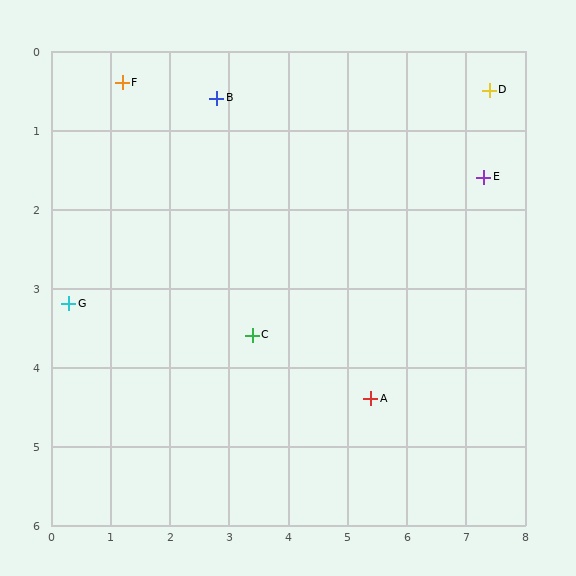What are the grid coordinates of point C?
Point C is at approximately (3.4, 3.6).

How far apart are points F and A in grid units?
Points F and A are about 5.8 grid units apart.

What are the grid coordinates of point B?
Point B is at approximately (2.8, 0.6).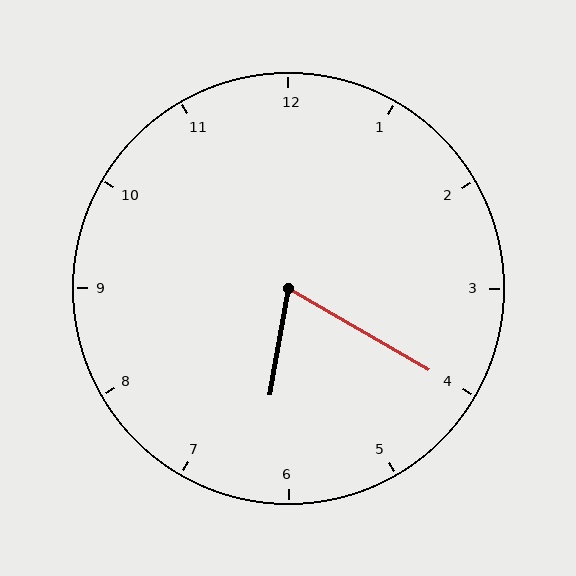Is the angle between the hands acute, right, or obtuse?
It is acute.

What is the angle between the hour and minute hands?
Approximately 70 degrees.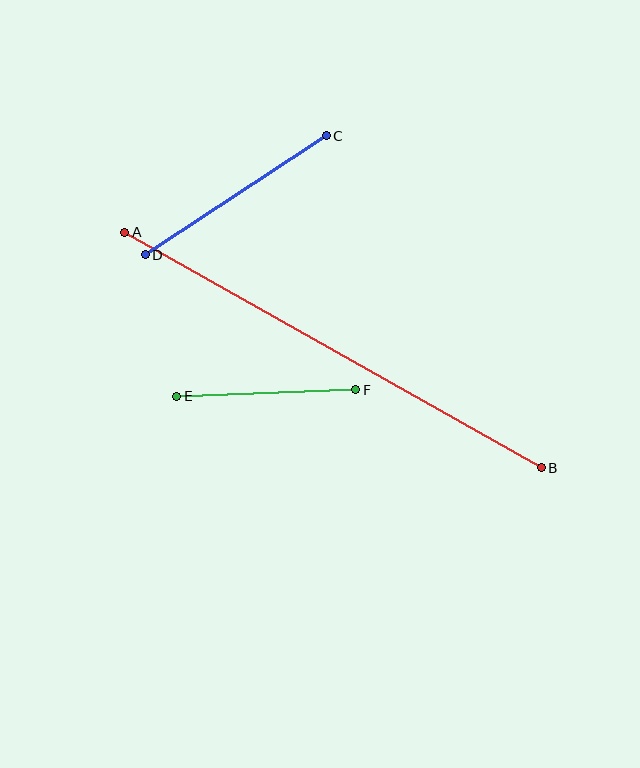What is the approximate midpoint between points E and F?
The midpoint is at approximately (266, 393) pixels.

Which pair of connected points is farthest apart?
Points A and B are farthest apart.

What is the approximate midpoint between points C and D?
The midpoint is at approximately (236, 195) pixels.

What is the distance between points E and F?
The distance is approximately 179 pixels.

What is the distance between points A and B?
The distance is approximately 479 pixels.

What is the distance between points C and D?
The distance is approximately 217 pixels.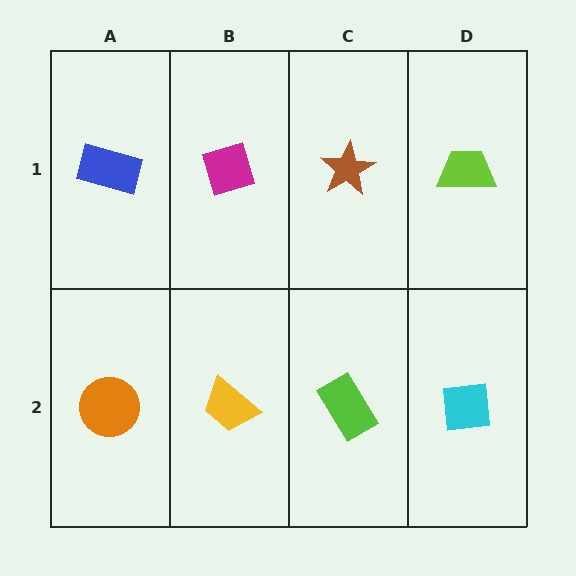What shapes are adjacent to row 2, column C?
A brown star (row 1, column C), a yellow trapezoid (row 2, column B), a cyan square (row 2, column D).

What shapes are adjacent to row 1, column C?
A lime rectangle (row 2, column C), a magenta diamond (row 1, column B), a lime trapezoid (row 1, column D).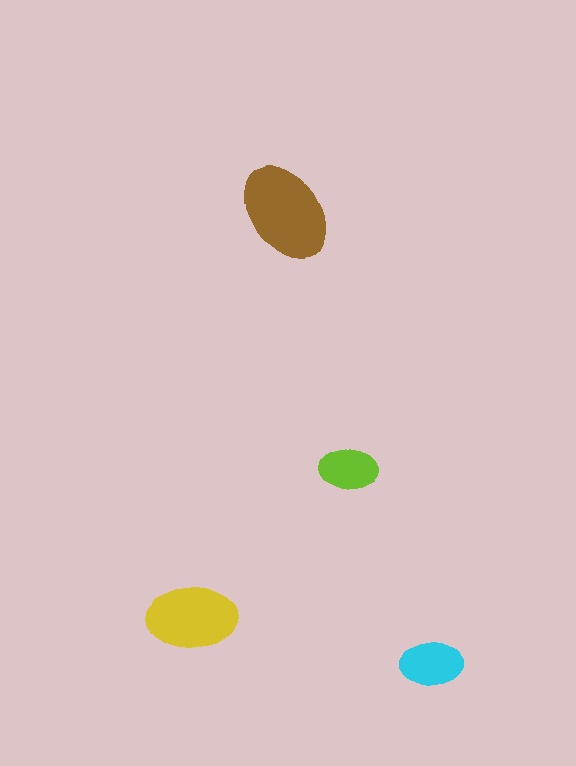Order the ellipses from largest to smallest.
the brown one, the yellow one, the cyan one, the lime one.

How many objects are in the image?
There are 4 objects in the image.